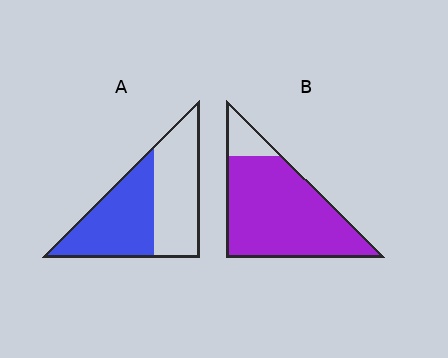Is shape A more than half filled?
Roughly half.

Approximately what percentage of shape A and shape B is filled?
A is approximately 50% and B is approximately 85%.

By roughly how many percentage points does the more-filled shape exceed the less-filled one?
By roughly 35 percentage points (B over A).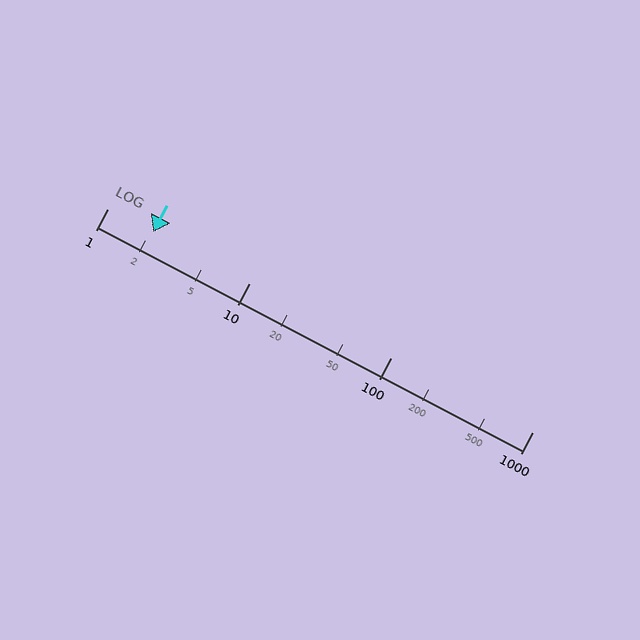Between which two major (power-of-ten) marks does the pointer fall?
The pointer is between 1 and 10.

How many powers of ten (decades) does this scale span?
The scale spans 3 decades, from 1 to 1000.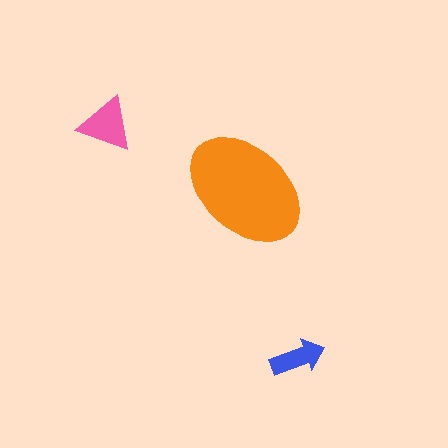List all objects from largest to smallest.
The orange ellipse, the pink triangle, the blue arrow.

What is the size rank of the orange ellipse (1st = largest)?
1st.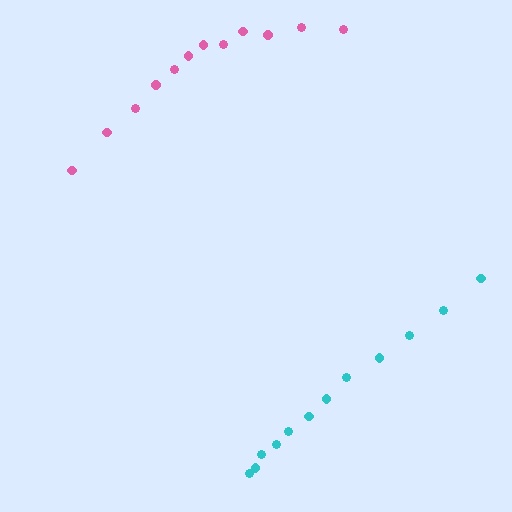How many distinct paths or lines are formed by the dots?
There are 2 distinct paths.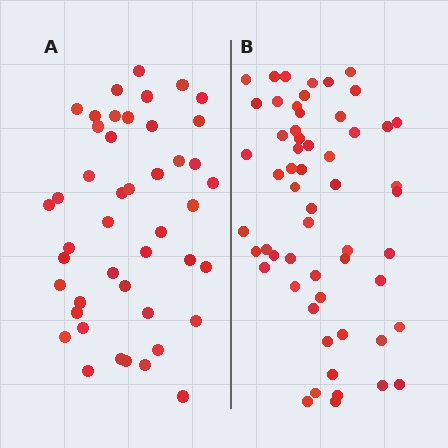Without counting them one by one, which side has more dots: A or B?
Region B (the right region) has more dots.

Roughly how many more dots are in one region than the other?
Region B has roughly 12 or so more dots than region A.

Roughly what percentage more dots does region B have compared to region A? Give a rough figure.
About 25% more.